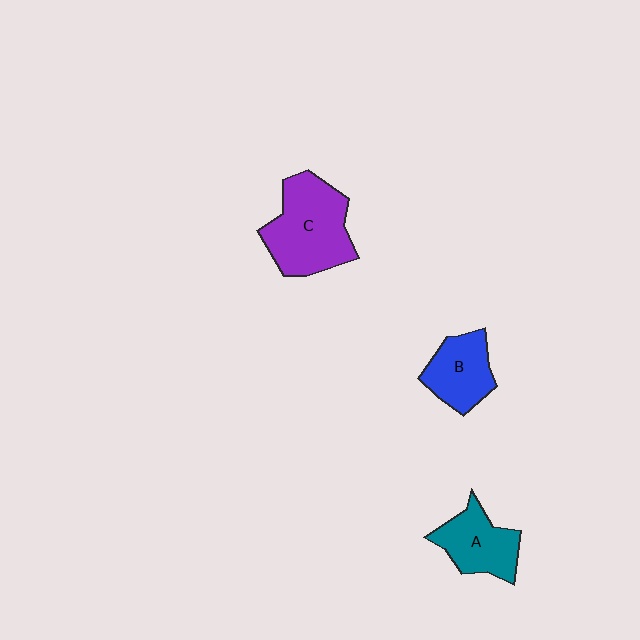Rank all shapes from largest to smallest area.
From largest to smallest: C (purple), A (teal), B (blue).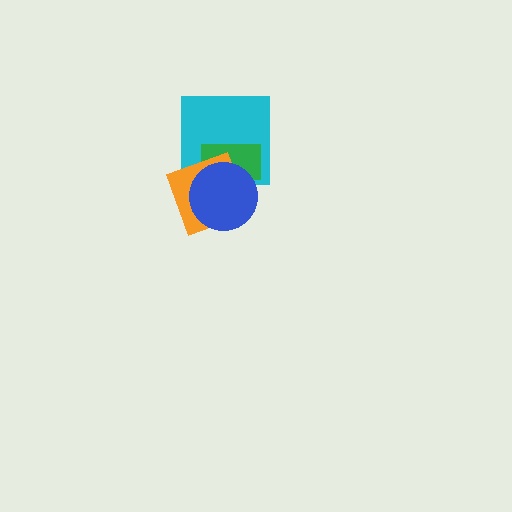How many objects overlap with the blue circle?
3 objects overlap with the blue circle.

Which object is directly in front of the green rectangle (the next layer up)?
The orange diamond is directly in front of the green rectangle.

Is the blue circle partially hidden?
No, no other shape covers it.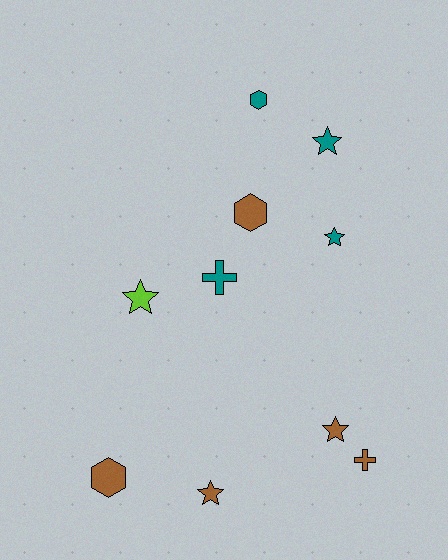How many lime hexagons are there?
There are no lime hexagons.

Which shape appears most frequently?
Star, with 5 objects.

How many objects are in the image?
There are 10 objects.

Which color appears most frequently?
Brown, with 5 objects.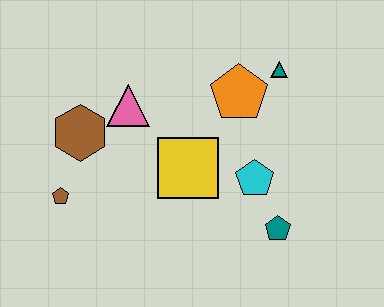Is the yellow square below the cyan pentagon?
No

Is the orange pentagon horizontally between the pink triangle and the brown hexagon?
No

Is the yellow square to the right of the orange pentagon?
No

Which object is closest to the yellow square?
The cyan pentagon is closest to the yellow square.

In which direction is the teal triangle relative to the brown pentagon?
The teal triangle is to the right of the brown pentagon.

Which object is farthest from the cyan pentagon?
The brown pentagon is farthest from the cyan pentagon.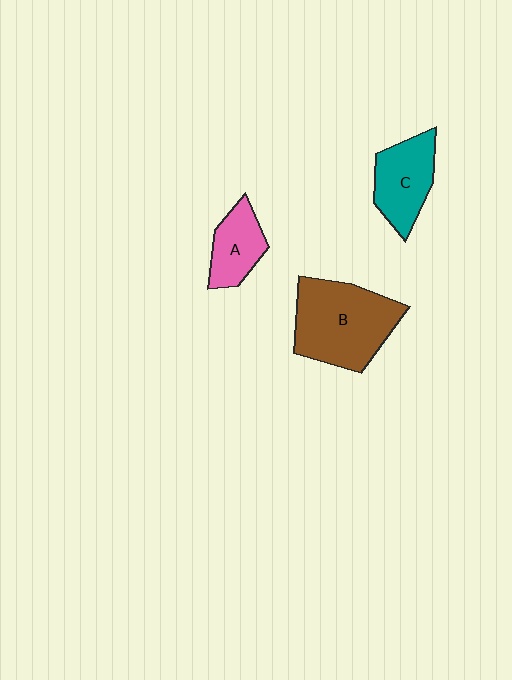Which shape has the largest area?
Shape B (brown).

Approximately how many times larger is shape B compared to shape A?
Approximately 2.2 times.